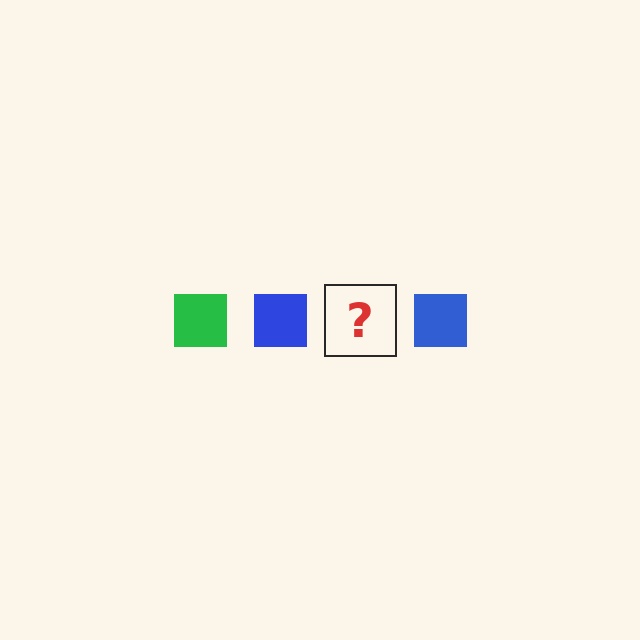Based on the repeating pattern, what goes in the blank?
The blank should be a green square.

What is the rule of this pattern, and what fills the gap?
The rule is that the pattern cycles through green, blue squares. The gap should be filled with a green square.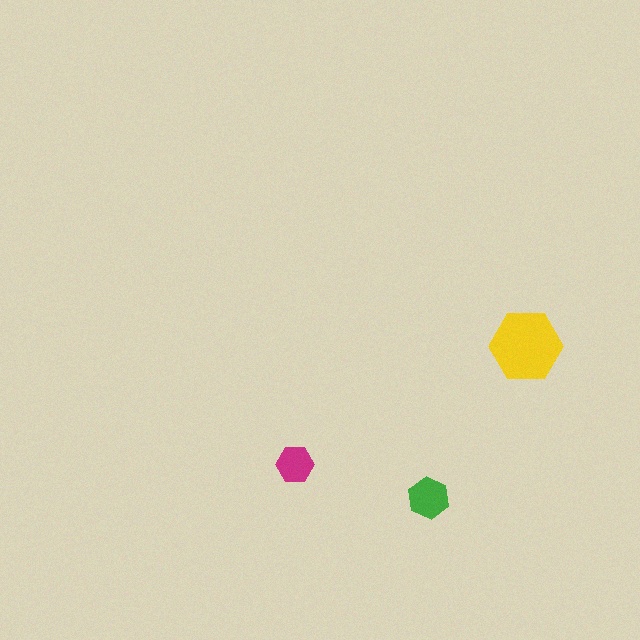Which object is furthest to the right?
The yellow hexagon is rightmost.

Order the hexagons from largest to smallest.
the yellow one, the green one, the magenta one.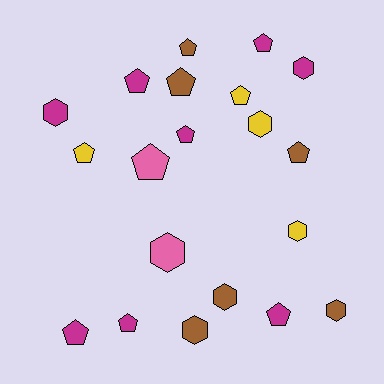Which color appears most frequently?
Magenta, with 8 objects.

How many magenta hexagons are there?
There are 2 magenta hexagons.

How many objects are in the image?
There are 20 objects.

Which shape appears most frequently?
Pentagon, with 12 objects.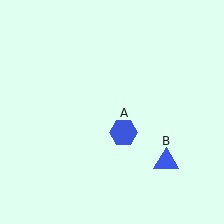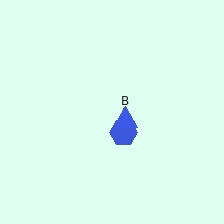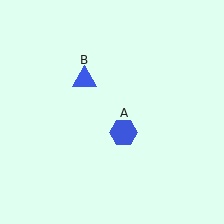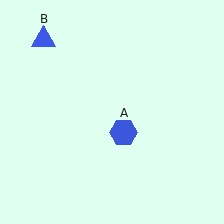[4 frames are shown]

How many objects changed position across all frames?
1 object changed position: blue triangle (object B).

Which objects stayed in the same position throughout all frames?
Blue hexagon (object A) remained stationary.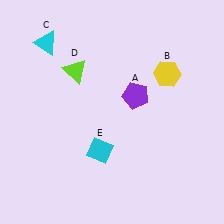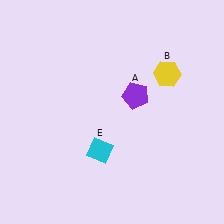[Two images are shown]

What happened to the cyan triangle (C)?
The cyan triangle (C) was removed in Image 2. It was in the top-left area of Image 1.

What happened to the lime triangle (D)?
The lime triangle (D) was removed in Image 2. It was in the top-left area of Image 1.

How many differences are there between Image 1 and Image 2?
There are 2 differences between the two images.